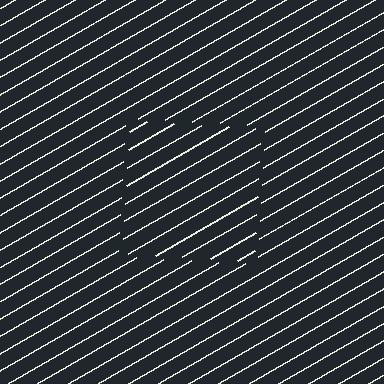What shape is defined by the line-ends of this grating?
An illusory square. The interior of the shape contains the same grating, shifted by half a period — the contour is defined by the phase discontinuity where line-ends from the inner and outer gratings abut.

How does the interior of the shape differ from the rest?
The interior of the shape contains the same grating, shifted by half a period — the contour is defined by the phase discontinuity where line-ends from the inner and outer gratings abut.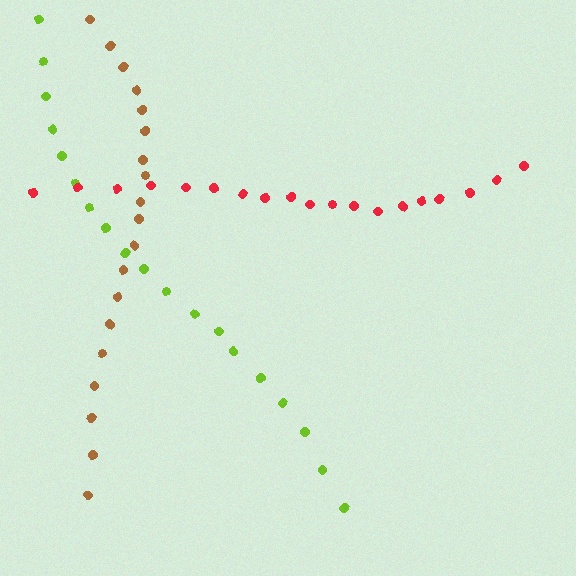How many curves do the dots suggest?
There are 3 distinct paths.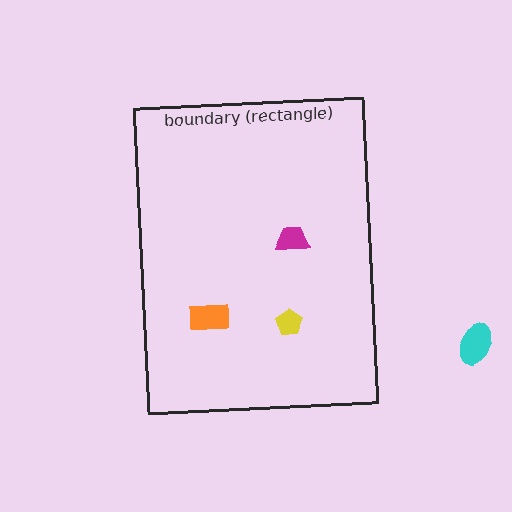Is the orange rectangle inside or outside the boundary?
Inside.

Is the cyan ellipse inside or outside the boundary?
Outside.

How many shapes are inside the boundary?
3 inside, 1 outside.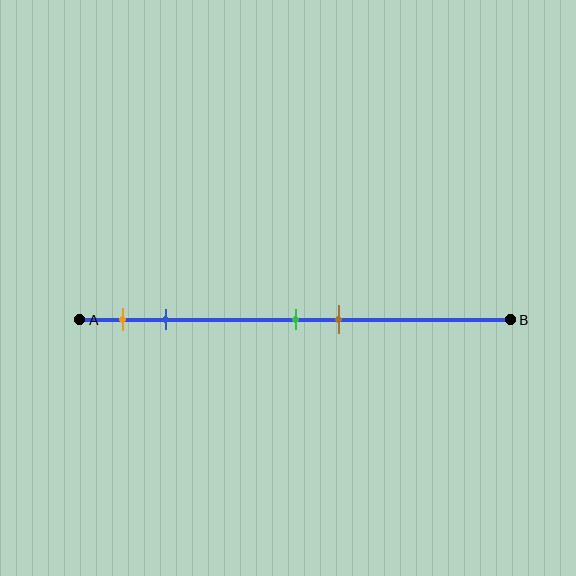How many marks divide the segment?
There are 4 marks dividing the segment.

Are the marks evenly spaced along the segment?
No, the marks are not evenly spaced.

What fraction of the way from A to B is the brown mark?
The brown mark is approximately 60% (0.6) of the way from A to B.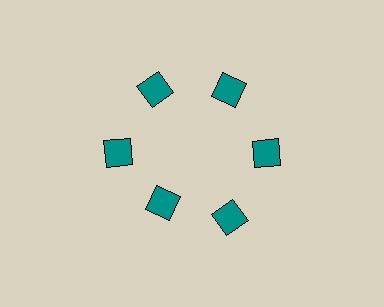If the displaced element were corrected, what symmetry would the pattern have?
It would have 6-fold rotational symmetry — the pattern would map onto itself every 60 degrees.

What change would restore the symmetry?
The symmetry would be restored by moving it outward, back onto the ring so that all 6 squares sit at equal angles and equal distance from the center.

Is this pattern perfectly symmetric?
No. The 6 teal squares are arranged in a ring, but one element near the 7 o'clock position is pulled inward toward the center, breaking the 6-fold rotational symmetry.